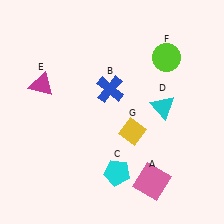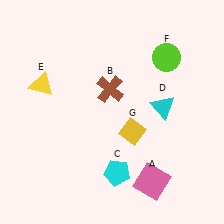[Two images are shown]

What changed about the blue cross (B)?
In Image 1, B is blue. In Image 2, it changed to brown.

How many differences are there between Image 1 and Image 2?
There are 2 differences between the two images.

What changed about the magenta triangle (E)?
In Image 1, E is magenta. In Image 2, it changed to yellow.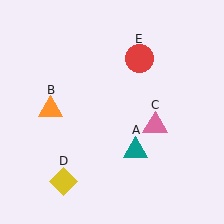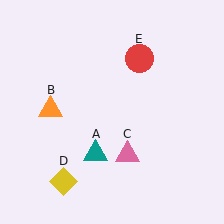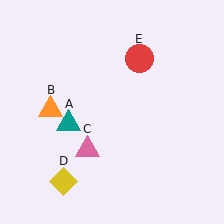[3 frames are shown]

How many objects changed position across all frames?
2 objects changed position: teal triangle (object A), pink triangle (object C).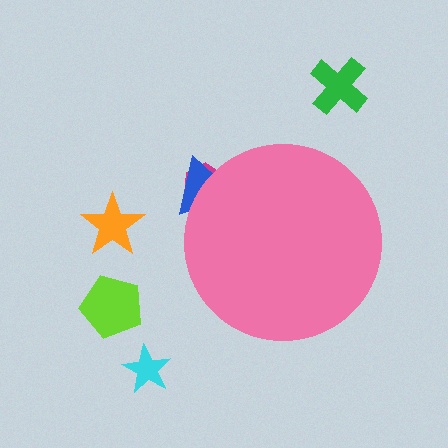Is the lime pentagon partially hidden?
No, the lime pentagon is fully visible.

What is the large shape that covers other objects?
A pink circle.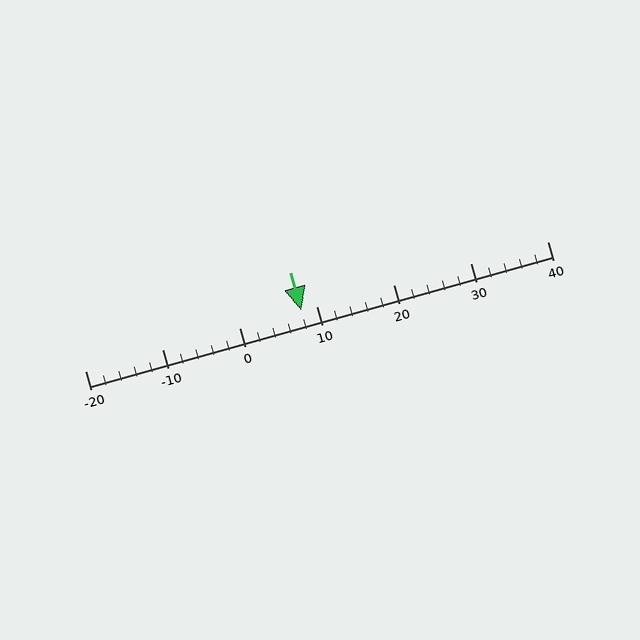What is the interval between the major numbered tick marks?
The major tick marks are spaced 10 units apart.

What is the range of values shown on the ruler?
The ruler shows values from -20 to 40.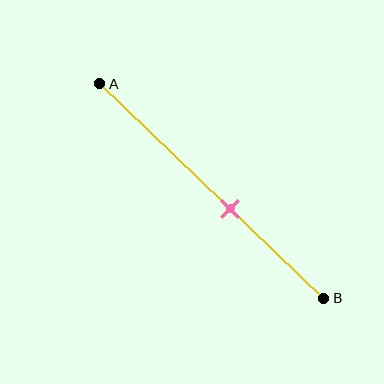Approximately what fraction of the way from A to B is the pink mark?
The pink mark is approximately 60% of the way from A to B.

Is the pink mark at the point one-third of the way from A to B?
No, the mark is at about 60% from A, not at the 33% one-third point.